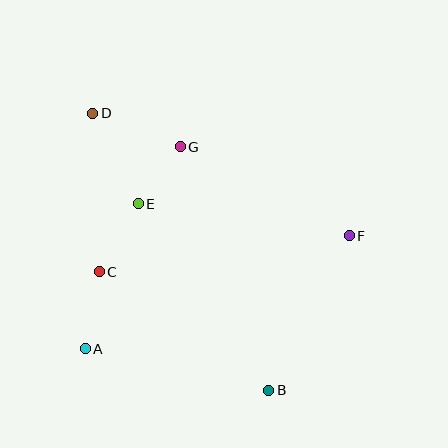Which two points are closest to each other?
Points E and G are closest to each other.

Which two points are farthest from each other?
Points B and D are farthest from each other.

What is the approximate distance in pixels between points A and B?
The distance between A and B is approximately 188 pixels.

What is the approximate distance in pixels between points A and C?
The distance between A and C is approximately 78 pixels.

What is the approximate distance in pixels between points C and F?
The distance between C and F is approximately 253 pixels.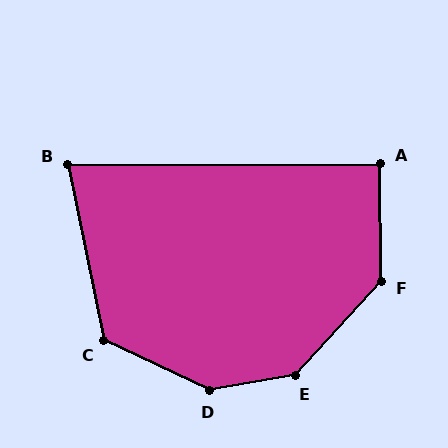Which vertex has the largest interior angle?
D, at approximately 144 degrees.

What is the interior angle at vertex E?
Approximately 143 degrees (obtuse).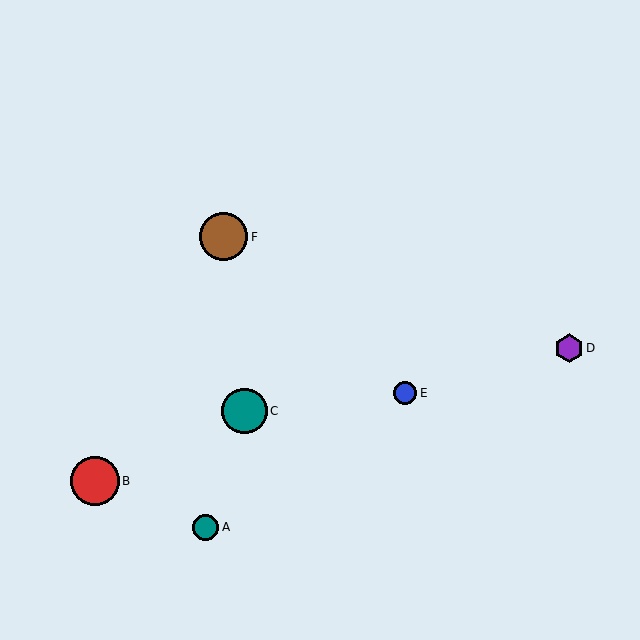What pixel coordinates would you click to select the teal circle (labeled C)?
Click at (244, 411) to select the teal circle C.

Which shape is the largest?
The red circle (labeled B) is the largest.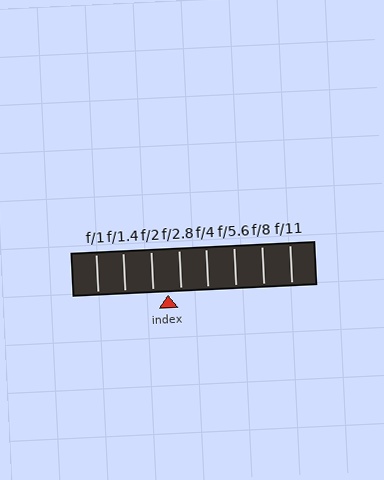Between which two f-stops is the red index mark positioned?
The index mark is between f/2 and f/2.8.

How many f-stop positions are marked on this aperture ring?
There are 8 f-stop positions marked.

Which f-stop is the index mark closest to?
The index mark is closest to f/2.8.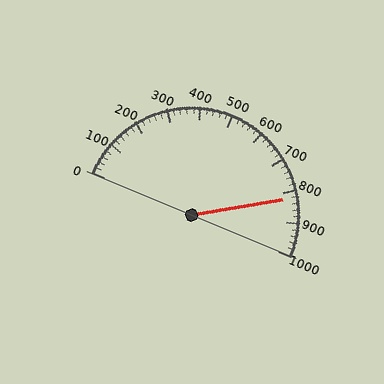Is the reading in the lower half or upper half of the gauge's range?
The reading is in the upper half of the range (0 to 1000).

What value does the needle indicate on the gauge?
The needle indicates approximately 820.